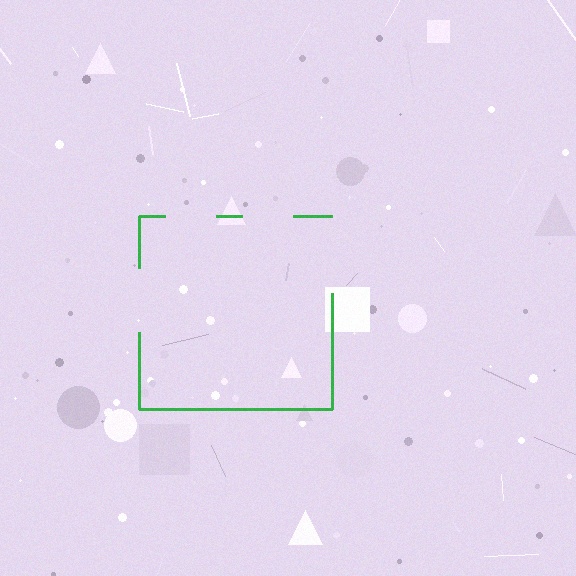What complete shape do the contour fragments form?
The contour fragments form a square.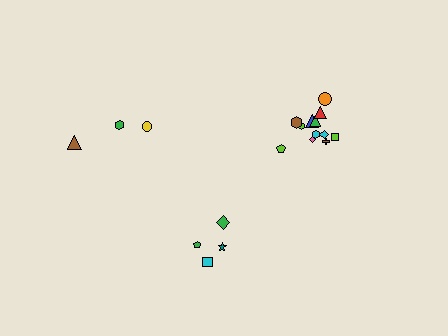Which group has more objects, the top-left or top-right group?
The top-right group.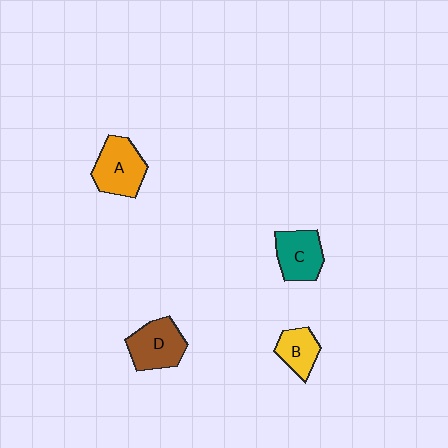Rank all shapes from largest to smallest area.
From largest to smallest: A (orange), D (brown), C (teal), B (yellow).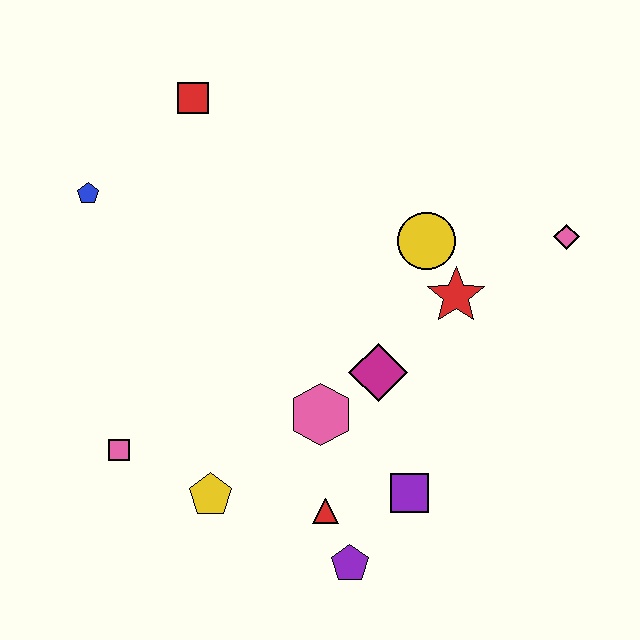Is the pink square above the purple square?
Yes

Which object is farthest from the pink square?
The pink diamond is farthest from the pink square.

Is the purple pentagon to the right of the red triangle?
Yes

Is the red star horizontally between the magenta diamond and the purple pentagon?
No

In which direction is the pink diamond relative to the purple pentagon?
The pink diamond is above the purple pentagon.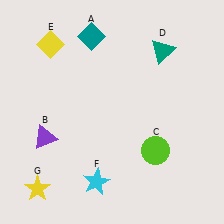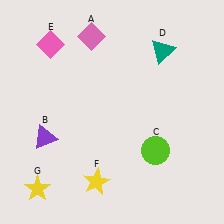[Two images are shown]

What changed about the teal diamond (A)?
In Image 1, A is teal. In Image 2, it changed to pink.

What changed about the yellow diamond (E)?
In Image 1, E is yellow. In Image 2, it changed to pink.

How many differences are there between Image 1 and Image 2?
There are 3 differences between the two images.